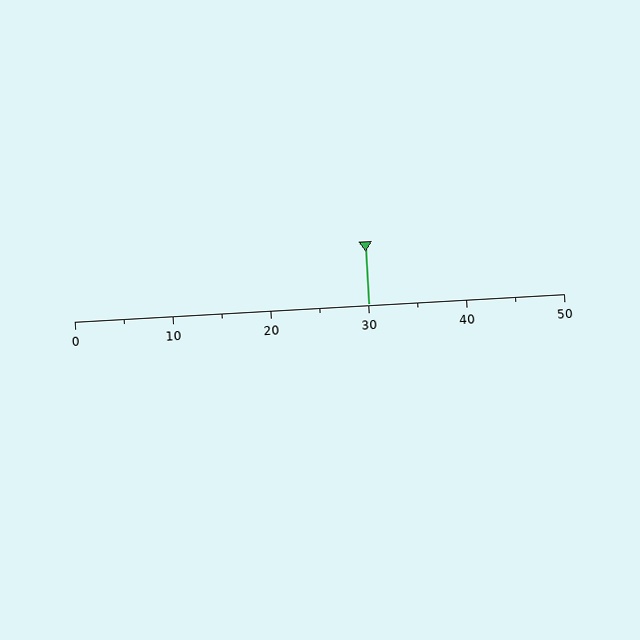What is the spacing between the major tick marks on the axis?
The major ticks are spaced 10 apart.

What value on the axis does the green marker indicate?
The marker indicates approximately 30.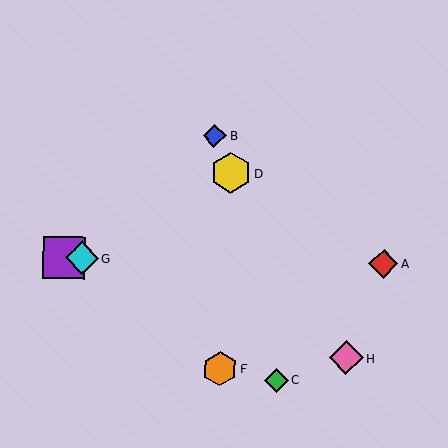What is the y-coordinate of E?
Object E is at y≈258.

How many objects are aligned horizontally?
3 objects (A, E, G) are aligned horizontally.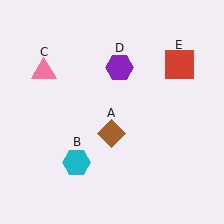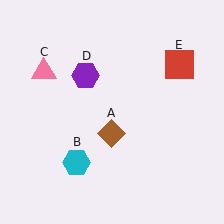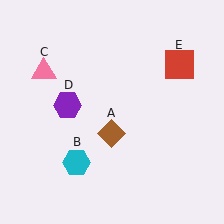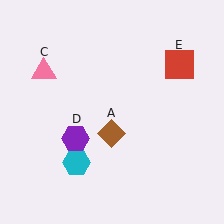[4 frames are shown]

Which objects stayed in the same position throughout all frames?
Brown diamond (object A) and cyan hexagon (object B) and pink triangle (object C) and red square (object E) remained stationary.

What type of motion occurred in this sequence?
The purple hexagon (object D) rotated counterclockwise around the center of the scene.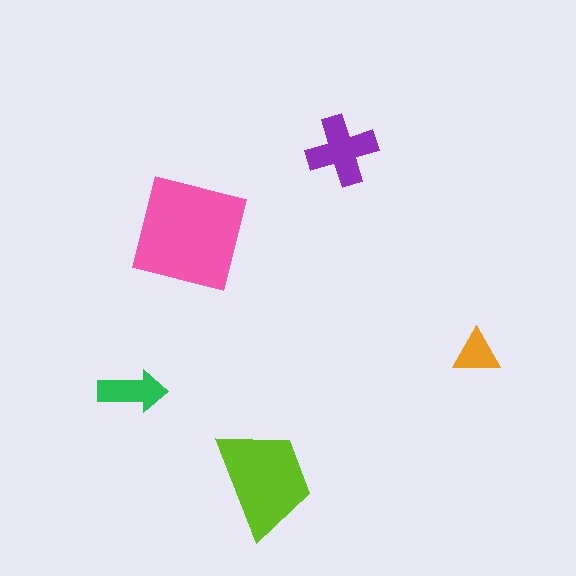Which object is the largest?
The pink square.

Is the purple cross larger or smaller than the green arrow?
Larger.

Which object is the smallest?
The orange triangle.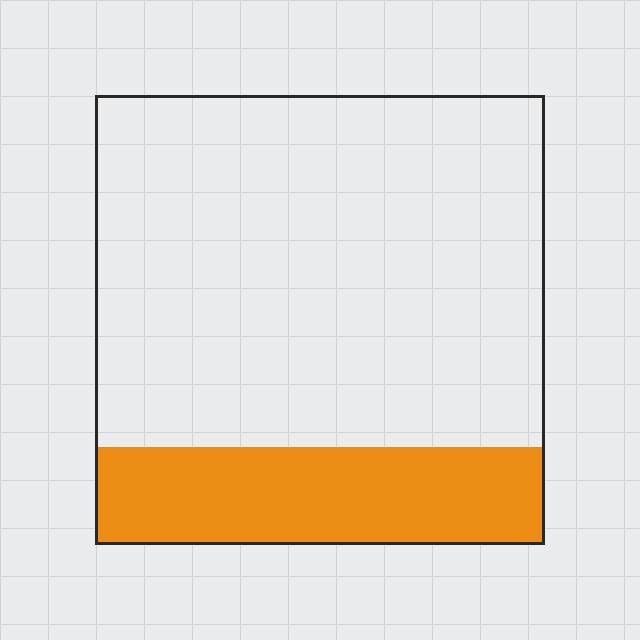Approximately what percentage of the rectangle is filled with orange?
Approximately 20%.